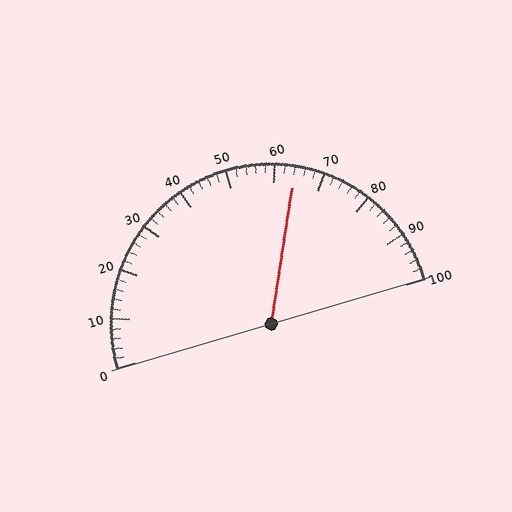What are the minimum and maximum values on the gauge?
The gauge ranges from 0 to 100.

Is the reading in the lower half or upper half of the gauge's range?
The reading is in the upper half of the range (0 to 100).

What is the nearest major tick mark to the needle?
The nearest major tick mark is 60.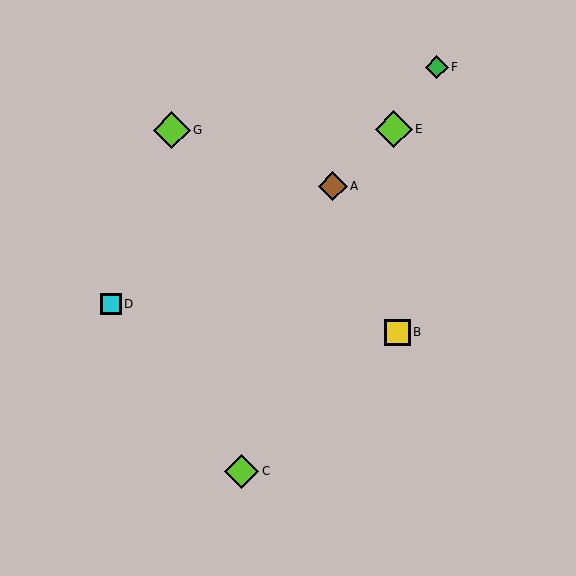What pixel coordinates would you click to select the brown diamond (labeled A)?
Click at (333, 186) to select the brown diamond A.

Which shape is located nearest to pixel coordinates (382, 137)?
The lime diamond (labeled E) at (394, 129) is nearest to that location.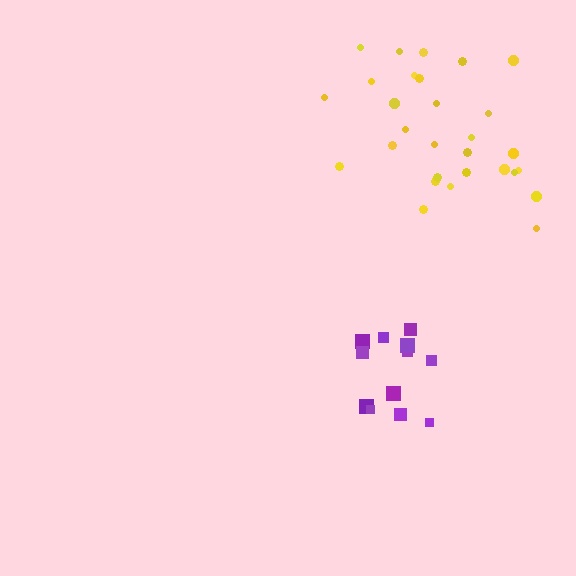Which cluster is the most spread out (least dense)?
Yellow.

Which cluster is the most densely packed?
Purple.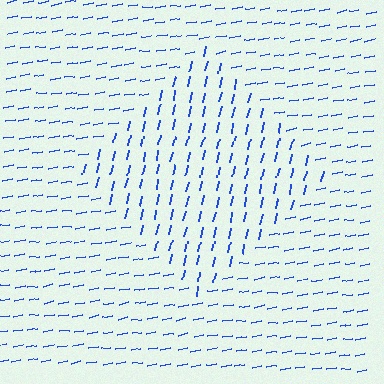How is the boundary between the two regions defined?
The boundary is defined purely by a change in line orientation (approximately 67 degrees difference). All lines are the same color and thickness.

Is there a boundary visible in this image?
Yes, there is a texture boundary formed by a change in line orientation.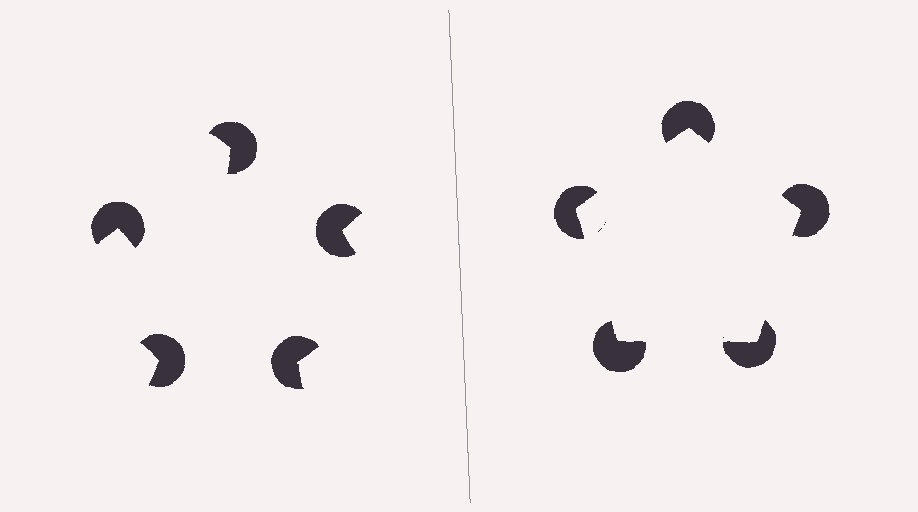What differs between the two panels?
The pac-man discs are positioned identically on both sides; only the wedge orientations differ. On the right they align to a pentagon; on the left they are misaligned.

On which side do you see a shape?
An illusory pentagon appears on the right side. On the left side the wedge cuts are rotated, so no coherent shape forms.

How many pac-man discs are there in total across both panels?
10 — 5 on each side.